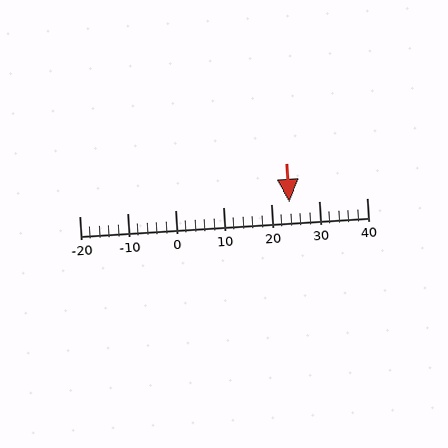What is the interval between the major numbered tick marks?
The major tick marks are spaced 10 units apart.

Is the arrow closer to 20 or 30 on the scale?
The arrow is closer to 20.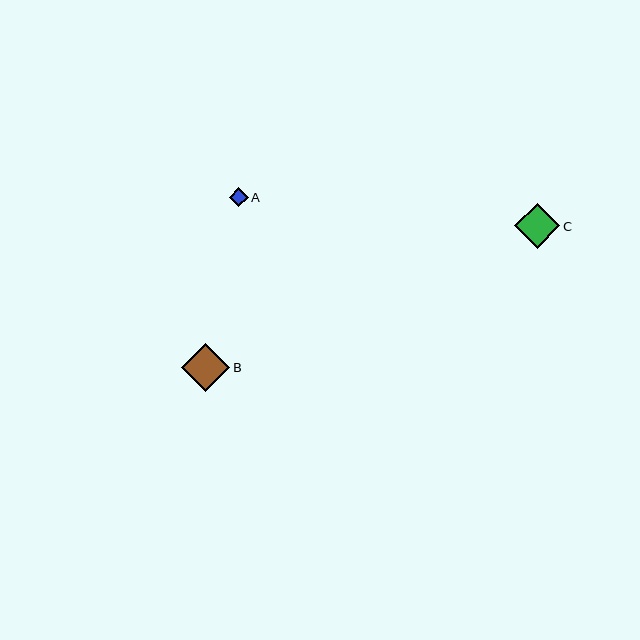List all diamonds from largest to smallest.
From largest to smallest: B, C, A.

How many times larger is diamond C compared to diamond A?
Diamond C is approximately 2.4 times the size of diamond A.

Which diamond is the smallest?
Diamond A is the smallest with a size of approximately 19 pixels.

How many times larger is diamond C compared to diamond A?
Diamond C is approximately 2.4 times the size of diamond A.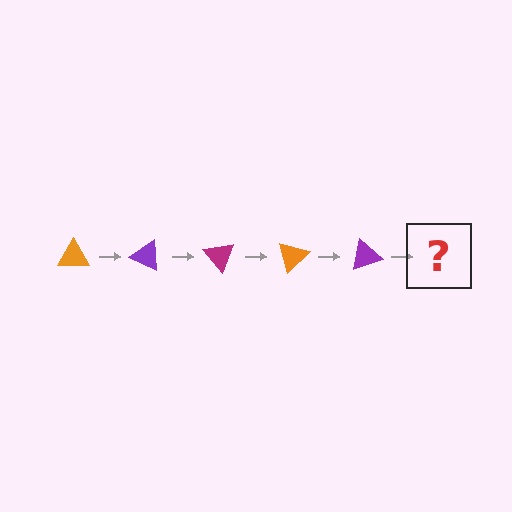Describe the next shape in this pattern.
It should be a magenta triangle, rotated 125 degrees from the start.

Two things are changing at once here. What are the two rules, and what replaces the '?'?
The two rules are that it rotates 25 degrees each step and the color cycles through orange, purple, and magenta. The '?' should be a magenta triangle, rotated 125 degrees from the start.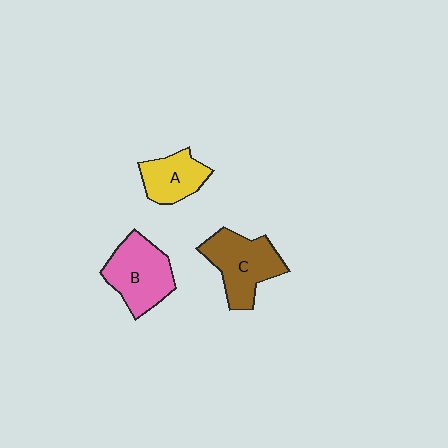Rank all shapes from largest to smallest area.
From largest to smallest: C (brown), B (pink), A (yellow).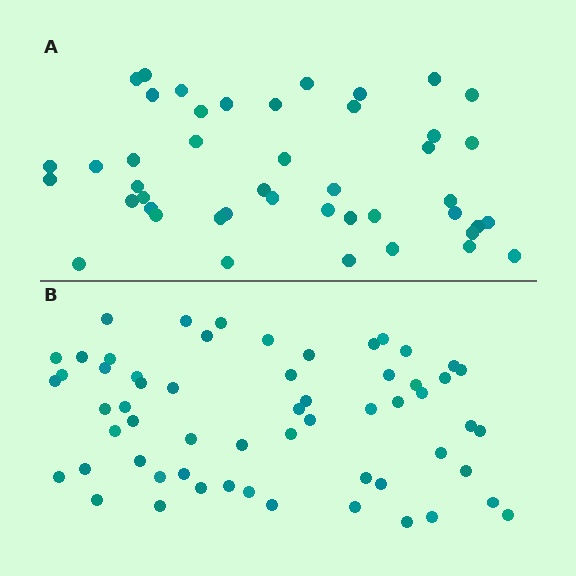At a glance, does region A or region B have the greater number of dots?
Region B (the bottom region) has more dots.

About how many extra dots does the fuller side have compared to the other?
Region B has approximately 15 more dots than region A.